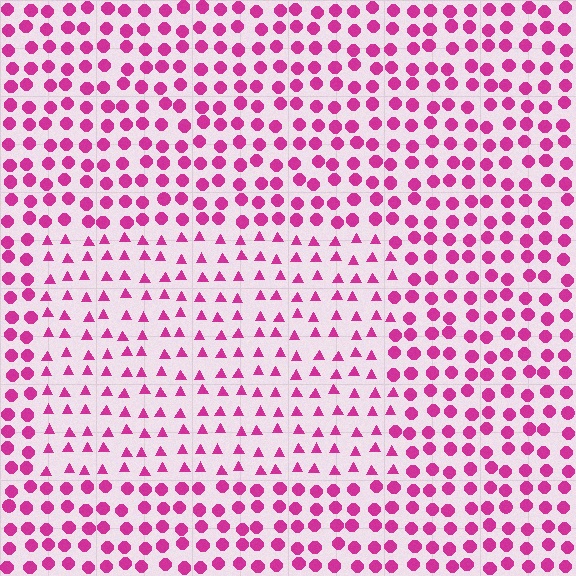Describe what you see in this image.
The image is filled with small magenta elements arranged in a uniform grid. A rectangle-shaped region contains triangles, while the surrounding area contains circles. The boundary is defined purely by the change in element shape.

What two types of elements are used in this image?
The image uses triangles inside the rectangle region and circles outside it.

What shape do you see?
I see a rectangle.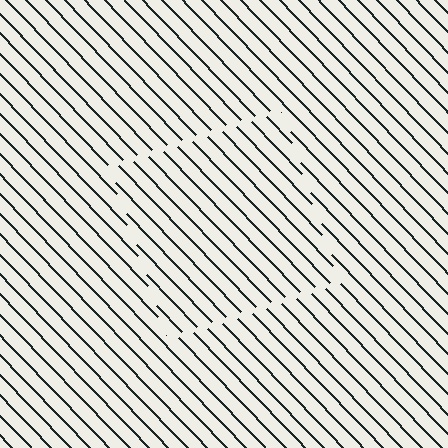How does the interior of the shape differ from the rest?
The interior of the shape contains the same grating, shifted by half a period — the contour is defined by the phase discontinuity where line-ends from the inner and outer gratings abut.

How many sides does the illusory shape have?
4 sides — the line-ends trace a square.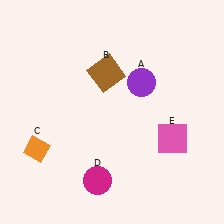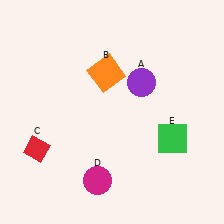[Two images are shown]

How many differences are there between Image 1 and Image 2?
There are 3 differences between the two images.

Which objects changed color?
B changed from brown to orange. C changed from orange to red. E changed from pink to green.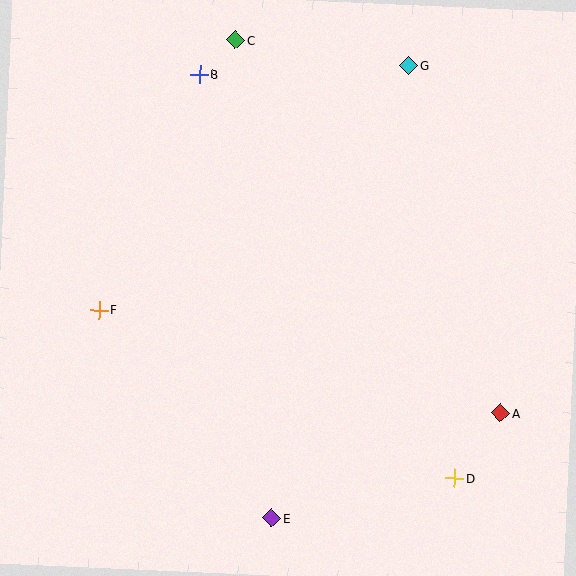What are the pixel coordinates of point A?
Point A is at (500, 413).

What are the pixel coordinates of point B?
Point B is at (200, 74).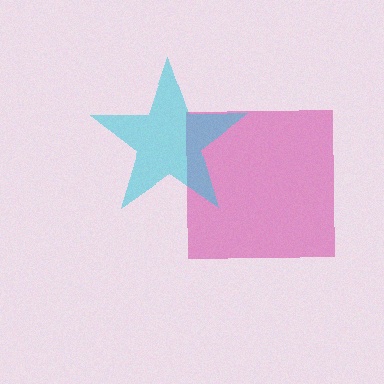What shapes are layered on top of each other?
The layered shapes are: a magenta square, a cyan star.